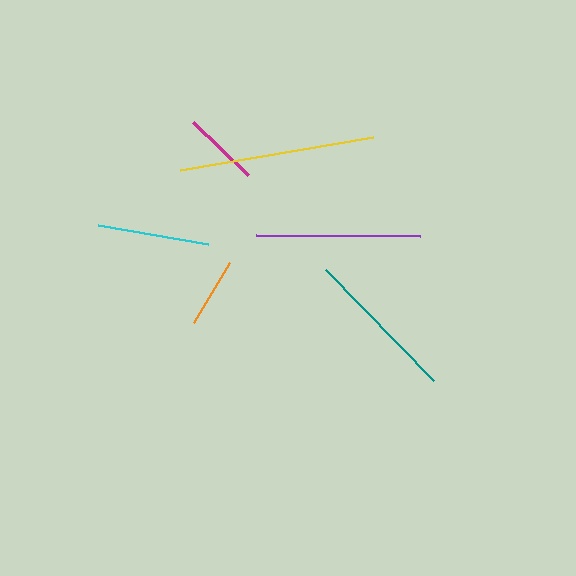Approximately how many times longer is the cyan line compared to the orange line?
The cyan line is approximately 1.6 times the length of the orange line.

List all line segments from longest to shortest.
From longest to shortest: yellow, purple, teal, cyan, magenta, orange.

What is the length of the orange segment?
The orange segment is approximately 70 pixels long.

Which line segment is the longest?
The yellow line is the longest at approximately 195 pixels.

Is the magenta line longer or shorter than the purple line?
The purple line is longer than the magenta line.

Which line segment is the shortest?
The orange line is the shortest at approximately 70 pixels.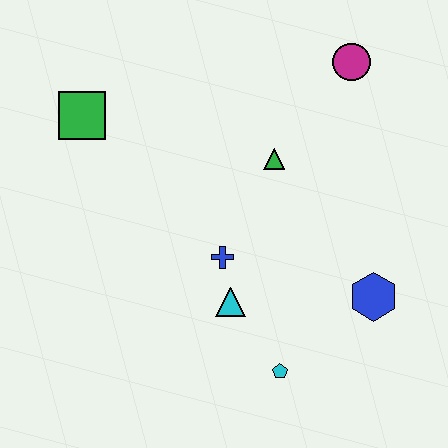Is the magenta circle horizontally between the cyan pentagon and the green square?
No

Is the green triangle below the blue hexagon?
No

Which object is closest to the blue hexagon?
The cyan pentagon is closest to the blue hexagon.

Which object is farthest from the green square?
The blue hexagon is farthest from the green square.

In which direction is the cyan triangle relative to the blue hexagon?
The cyan triangle is to the left of the blue hexagon.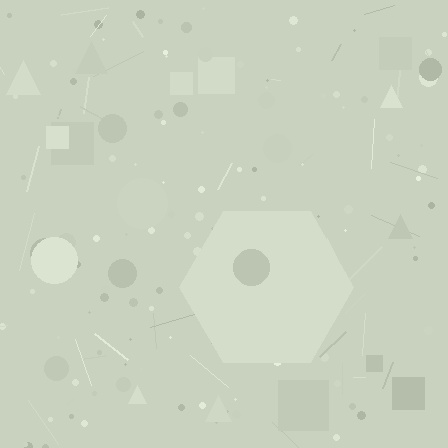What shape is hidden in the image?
A hexagon is hidden in the image.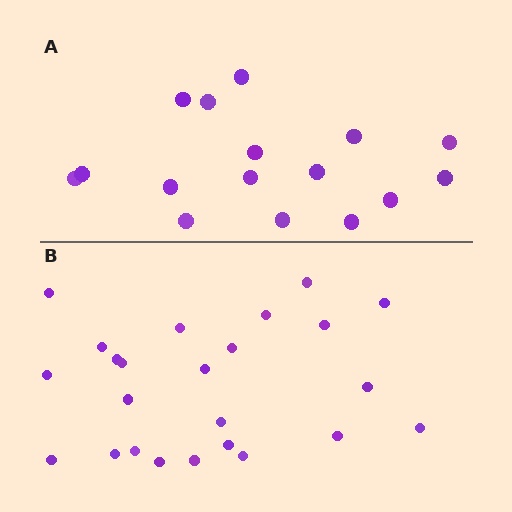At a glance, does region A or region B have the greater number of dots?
Region B (the bottom region) has more dots.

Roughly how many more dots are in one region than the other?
Region B has roughly 8 or so more dots than region A.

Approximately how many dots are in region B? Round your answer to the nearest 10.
About 20 dots. (The exact count is 24, which rounds to 20.)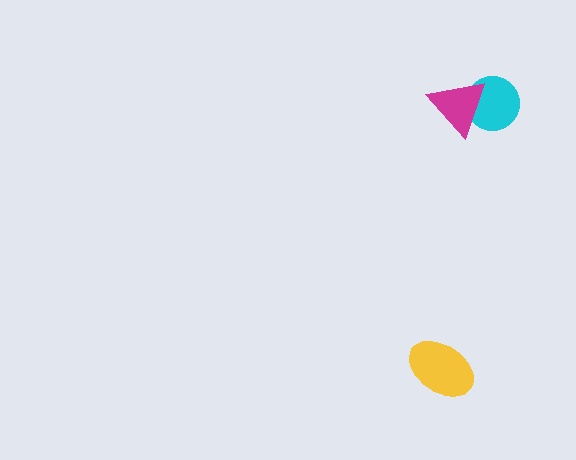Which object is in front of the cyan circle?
The magenta triangle is in front of the cyan circle.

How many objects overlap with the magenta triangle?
1 object overlaps with the magenta triangle.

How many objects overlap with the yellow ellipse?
0 objects overlap with the yellow ellipse.